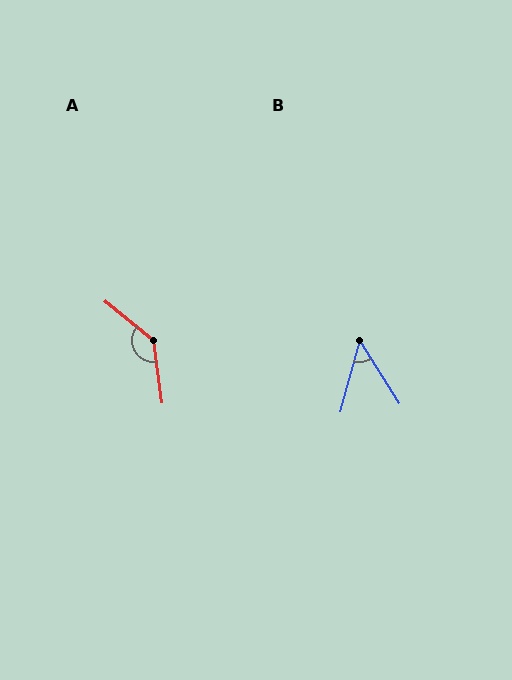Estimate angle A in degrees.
Approximately 137 degrees.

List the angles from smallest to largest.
B (48°), A (137°).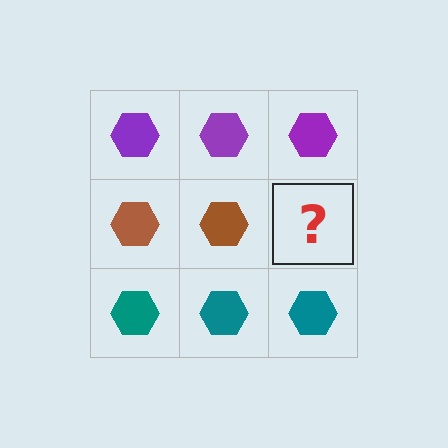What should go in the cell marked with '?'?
The missing cell should contain a brown hexagon.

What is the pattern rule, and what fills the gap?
The rule is that each row has a consistent color. The gap should be filled with a brown hexagon.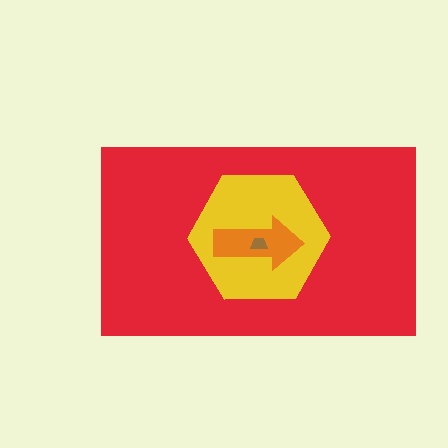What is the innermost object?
The brown trapezoid.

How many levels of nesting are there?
4.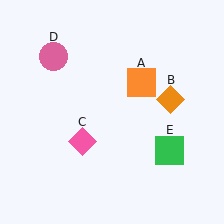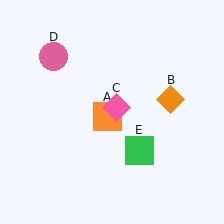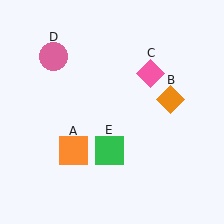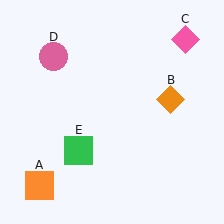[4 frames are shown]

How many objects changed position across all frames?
3 objects changed position: orange square (object A), pink diamond (object C), green square (object E).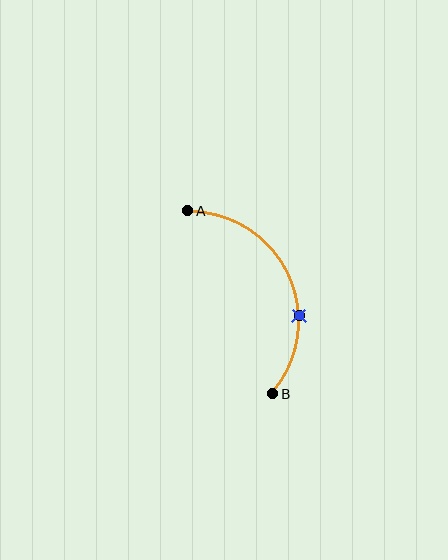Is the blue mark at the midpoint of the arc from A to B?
No. The blue mark lies on the arc but is closer to endpoint B. The arc midpoint would be at the point on the curve equidistant along the arc from both A and B.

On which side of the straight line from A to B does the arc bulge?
The arc bulges to the right of the straight line connecting A and B.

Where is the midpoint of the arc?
The arc midpoint is the point on the curve farthest from the straight line joining A and B. It sits to the right of that line.